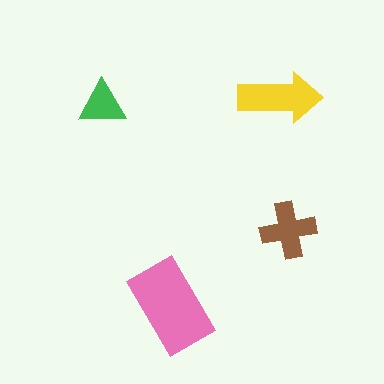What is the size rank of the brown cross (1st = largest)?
3rd.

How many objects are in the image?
There are 4 objects in the image.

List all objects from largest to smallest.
The pink rectangle, the yellow arrow, the brown cross, the green triangle.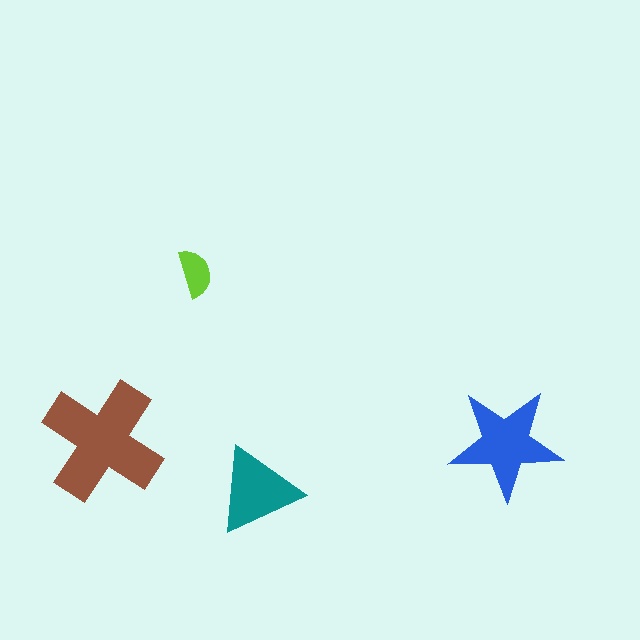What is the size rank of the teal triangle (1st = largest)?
3rd.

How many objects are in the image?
There are 4 objects in the image.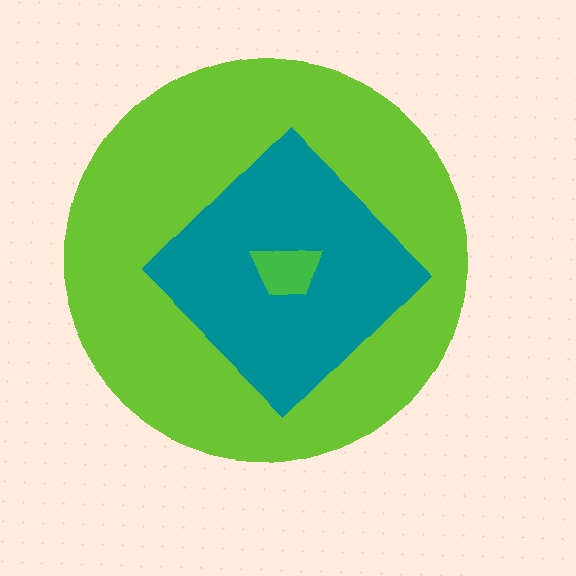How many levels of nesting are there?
3.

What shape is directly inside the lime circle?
The teal diamond.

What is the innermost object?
The green trapezoid.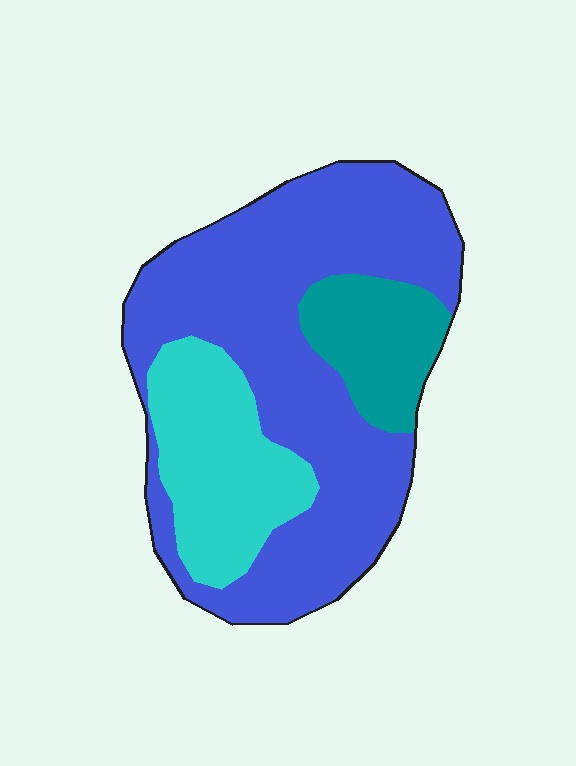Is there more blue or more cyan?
Blue.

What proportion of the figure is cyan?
Cyan takes up about one fifth (1/5) of the figure.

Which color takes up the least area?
Teal, at roughly 15%.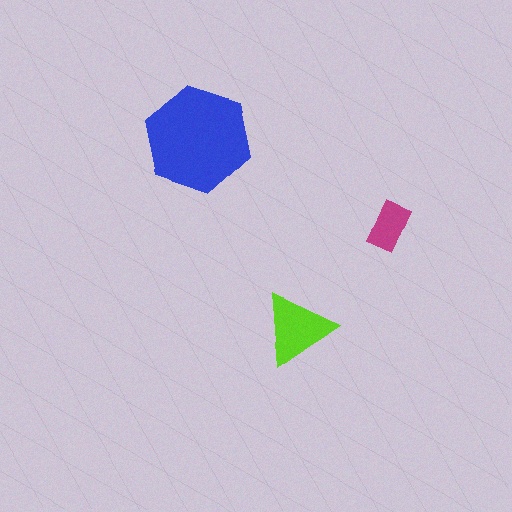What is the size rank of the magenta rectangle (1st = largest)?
3rd.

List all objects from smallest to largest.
The magenta rectangle, the lime triangle, the blue hexagon.